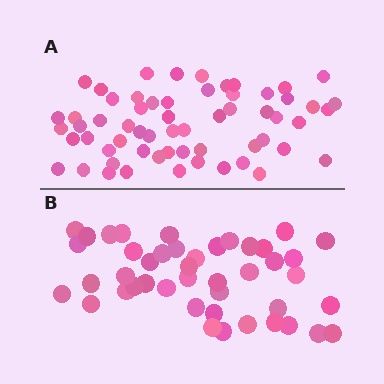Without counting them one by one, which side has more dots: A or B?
Region A (the top region) has more dots.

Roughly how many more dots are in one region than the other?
Region A has approximately 15 more dots than region B.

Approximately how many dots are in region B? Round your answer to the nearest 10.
About 40 dots. (The exact count is 44, which rounds to 40.)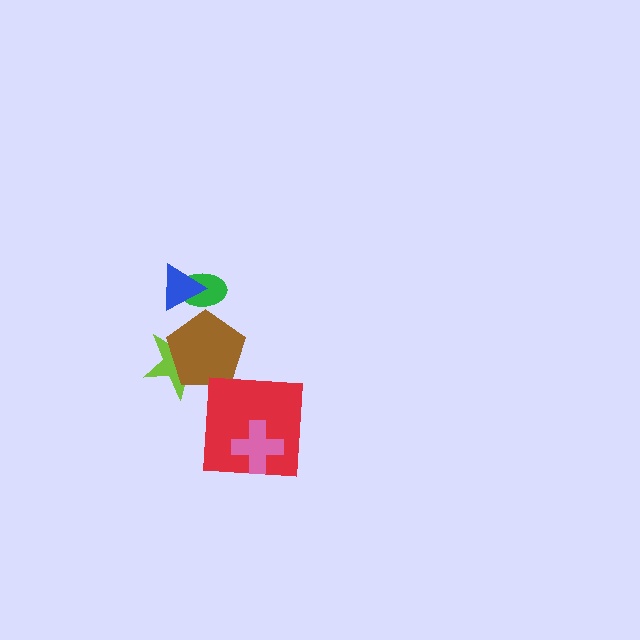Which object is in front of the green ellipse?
The blue triangle is in front of the green ellipse.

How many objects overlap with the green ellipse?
1 object overlaps with the green ellipse.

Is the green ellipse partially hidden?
Yes, it is partially covered by another shape.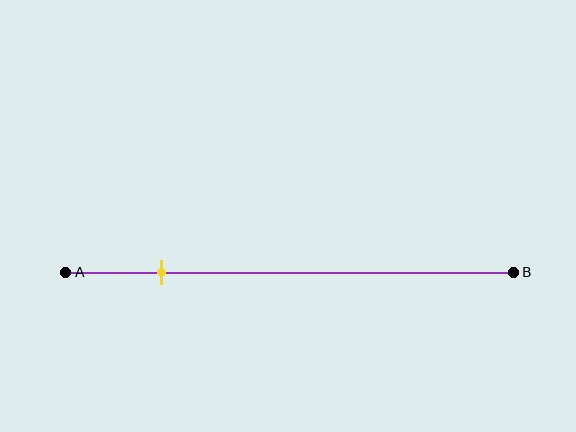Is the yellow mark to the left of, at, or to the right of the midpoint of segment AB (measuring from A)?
The yellow mark is to the left of the midpoint of segment AB.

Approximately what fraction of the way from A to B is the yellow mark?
The yellow mark is approximately 20% of the way from A to B.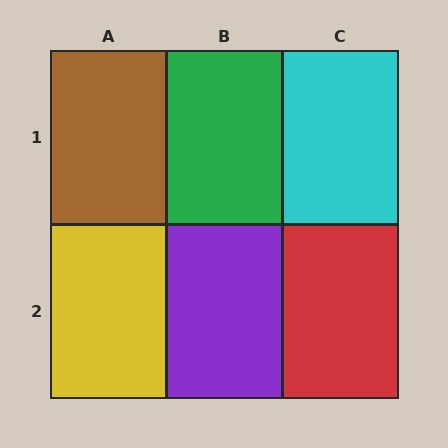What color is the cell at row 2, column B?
Purple.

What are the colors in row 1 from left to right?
Brown, green, cyan.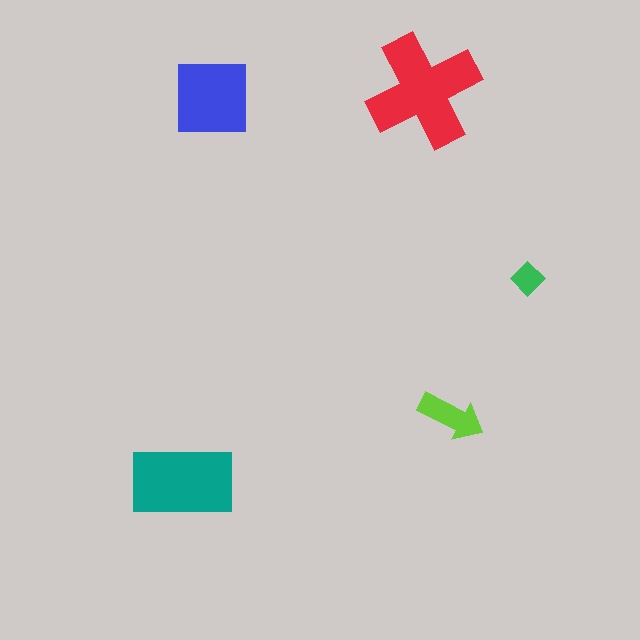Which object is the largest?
The red cross.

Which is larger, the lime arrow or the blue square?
The blue square.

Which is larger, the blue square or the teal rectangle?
The teal rectangle.